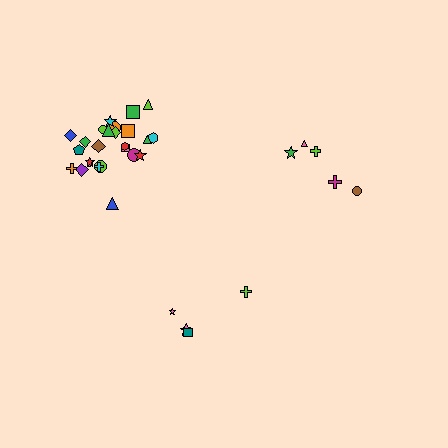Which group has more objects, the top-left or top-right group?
The top-left group.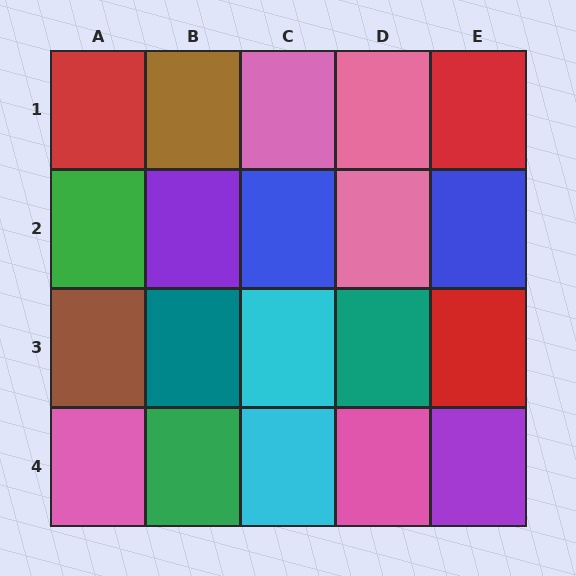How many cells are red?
3 cells are red.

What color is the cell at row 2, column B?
Purple.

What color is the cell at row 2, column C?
Blue.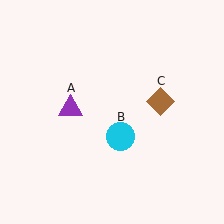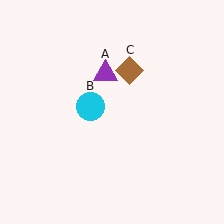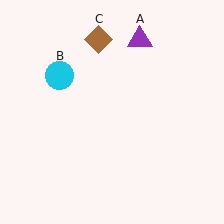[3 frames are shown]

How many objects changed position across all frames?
3 objects changed position: purple triangle (object A), cyan circle (object B), brown diamond (object C).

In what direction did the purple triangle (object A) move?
The purple triangle (object A) moved up and to the right.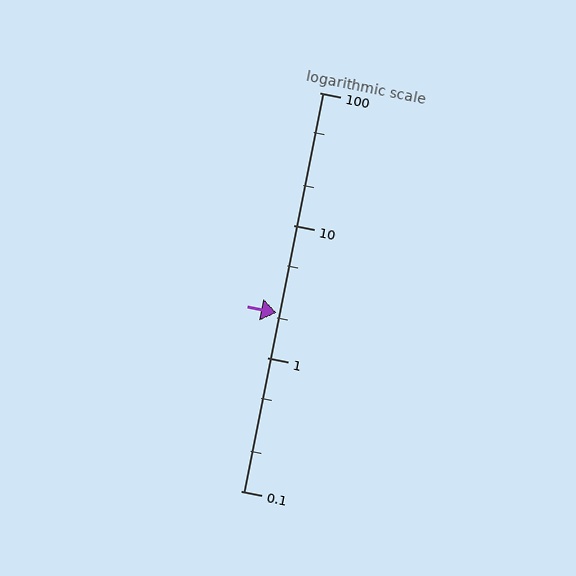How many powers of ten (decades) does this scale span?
The scale spans 3 decades, from 0.1 to 100.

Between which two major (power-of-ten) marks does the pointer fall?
The pointer is between 1 and 10.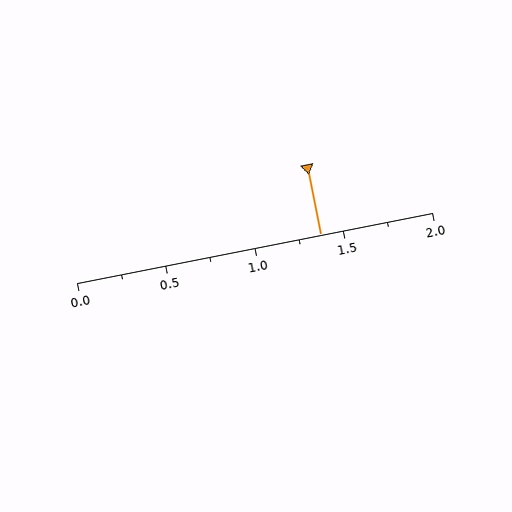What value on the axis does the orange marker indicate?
The marker indicates approximately 1.38.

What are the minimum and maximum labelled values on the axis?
The axis runs from 0.0 to 2.0.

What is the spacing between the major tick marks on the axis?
The major ticks are spaced 0.5 apart.